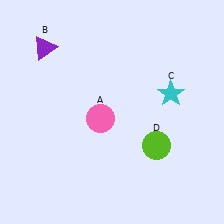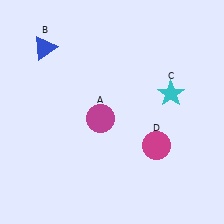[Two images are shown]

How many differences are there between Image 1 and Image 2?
There are 3 differences between the two images.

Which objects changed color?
A changed from pink to magenta. B changed from purple to blue. D changed from lime to magenta.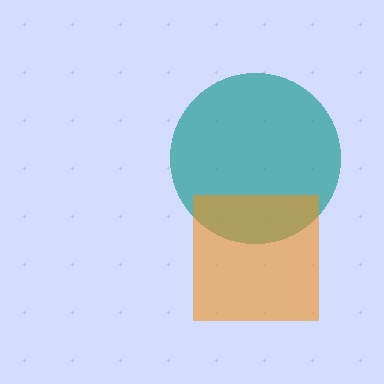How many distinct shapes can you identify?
There are 2 distinct shapes: a teal circle, an orange square.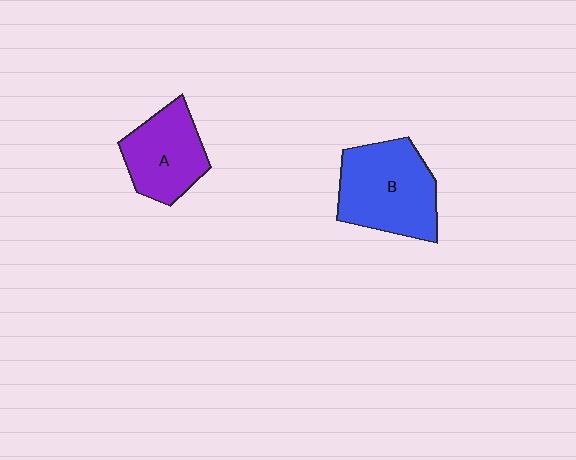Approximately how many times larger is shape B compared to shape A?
Approximately 1.3 times.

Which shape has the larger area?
Shape B (blue).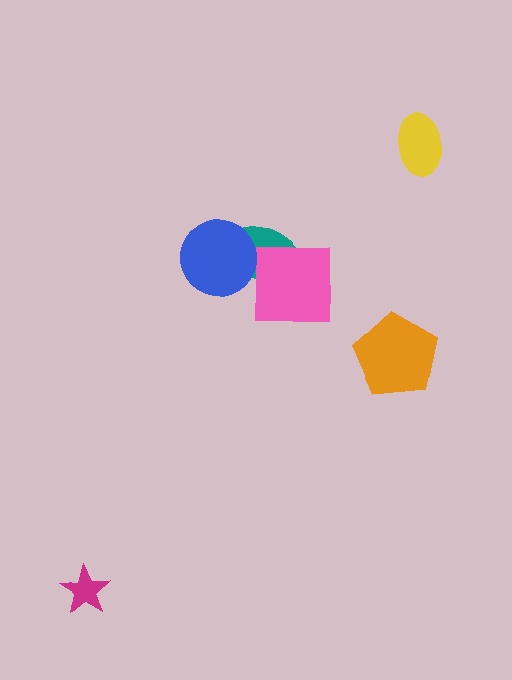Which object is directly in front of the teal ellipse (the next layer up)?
The pink square is directly in front of the teal ellipse.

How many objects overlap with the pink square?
1 object overlaps with the pink square.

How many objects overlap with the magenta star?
0 objects overlap with the magenta star.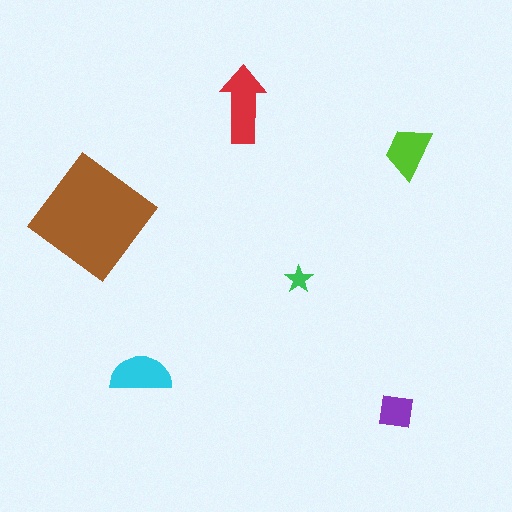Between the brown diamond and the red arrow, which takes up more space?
The brown diamond.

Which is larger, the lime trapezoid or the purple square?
The lime trapezoid.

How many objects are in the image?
There are 6 objects in the image.